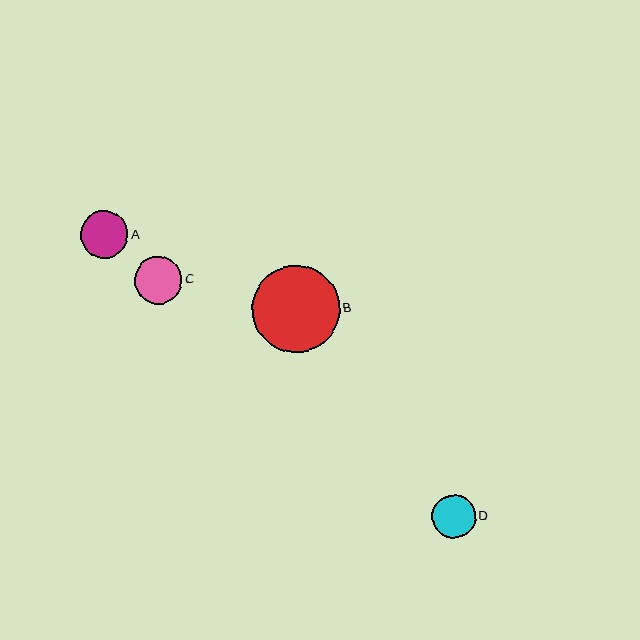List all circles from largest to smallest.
From largest to smallest: B, A, C, D.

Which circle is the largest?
Circle B is the largest with a size of approximately 87 pixels.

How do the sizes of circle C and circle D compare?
Circle C and circle D are approximately the same size.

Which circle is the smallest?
Circle D is the smallest with a size of approximately 43 pixels.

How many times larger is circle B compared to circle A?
Circle B is approximately 1.8 times the size of circle A.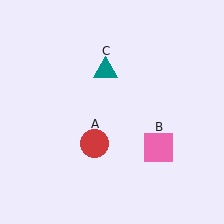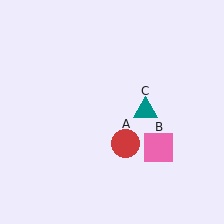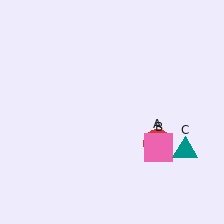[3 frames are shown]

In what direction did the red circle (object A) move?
The red circle (object A) moved right.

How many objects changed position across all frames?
2 objects changed position: red circle (object A), teal triangle (object C).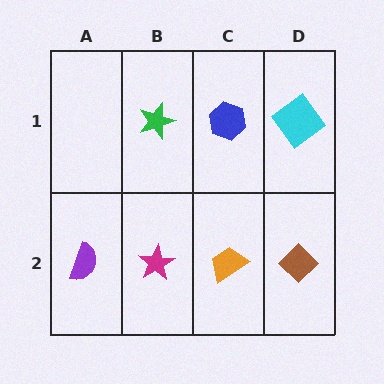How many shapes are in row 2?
4 shapes.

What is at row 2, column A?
A purple semicircle.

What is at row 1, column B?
A green star.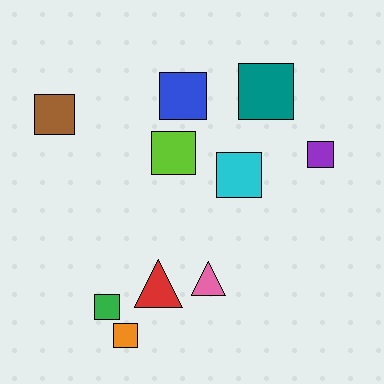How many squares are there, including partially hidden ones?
There are 8 squares.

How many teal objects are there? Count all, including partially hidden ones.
There is 1 teal object.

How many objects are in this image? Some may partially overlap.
There are 10 objects.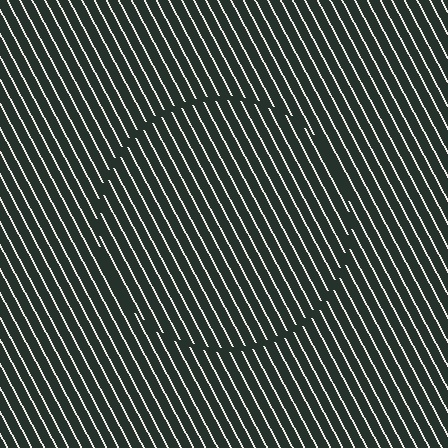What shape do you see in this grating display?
An illusory circle. The interior of the shape contains the same grating, shifted by half a period — the contour is defined by the phase discontinuity where line-ends from the inner and outer gratings abut.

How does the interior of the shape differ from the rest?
The interior of the shape contains the same grating, shifted by half a period — the contour is defined by the phase discontinuity where line-ends from the inner and outer gratings abut.